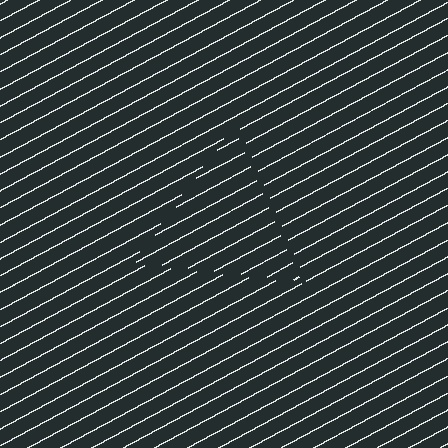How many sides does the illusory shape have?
3 sides — the line-ends trace a triangle.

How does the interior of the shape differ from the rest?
The interior of the shape contains the same grating, shifted by half a period — the contour is defined by the phase discontinuity where line-ends from the inner and outer gratings abut.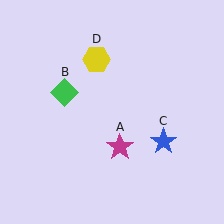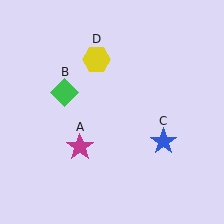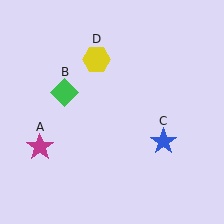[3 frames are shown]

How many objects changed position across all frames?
1 object changed position: magenta star (object A).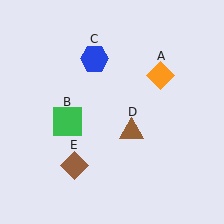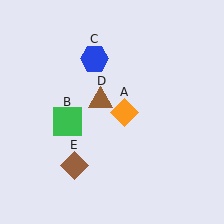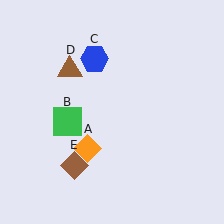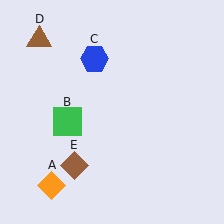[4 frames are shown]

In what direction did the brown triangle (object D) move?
The brown triangle (object D) moved up and to the left.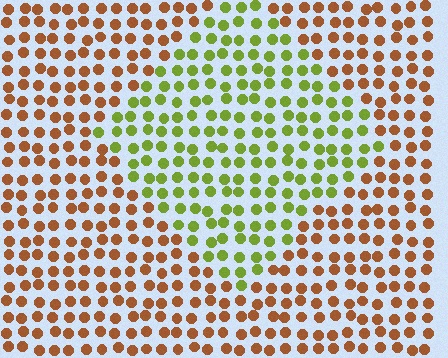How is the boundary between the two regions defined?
The boundary is defined purely by a slight shift in hue (about 62 degrees). Spacing, size, and orientation are identical on both sides.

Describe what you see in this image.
The image is filled with small brown elements in a uniform arrangement. A diamond-shaped region is visible where the elements are tinted to a slightly different hue, forming a subtle color boundary.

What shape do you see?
I see a diamond.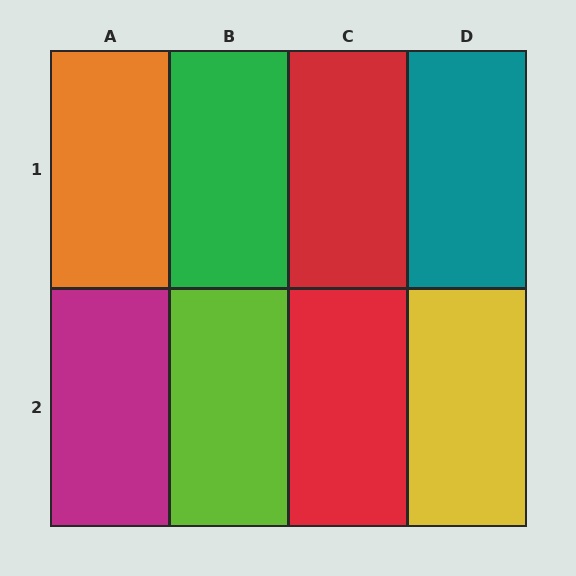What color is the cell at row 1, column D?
Teal.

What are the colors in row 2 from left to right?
Magenta, lime, red, yellow.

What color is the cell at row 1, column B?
Green.